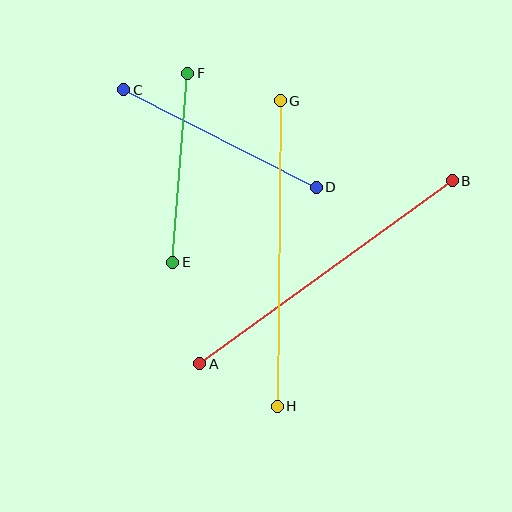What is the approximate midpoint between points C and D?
The midpoint is at approximately (220, 139) pixels.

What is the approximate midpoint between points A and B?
The midpoint is at approximately (326, 272) pixels.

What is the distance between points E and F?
The distance is approximately 190 pixels.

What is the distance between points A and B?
The distance is approximately 312 pixels.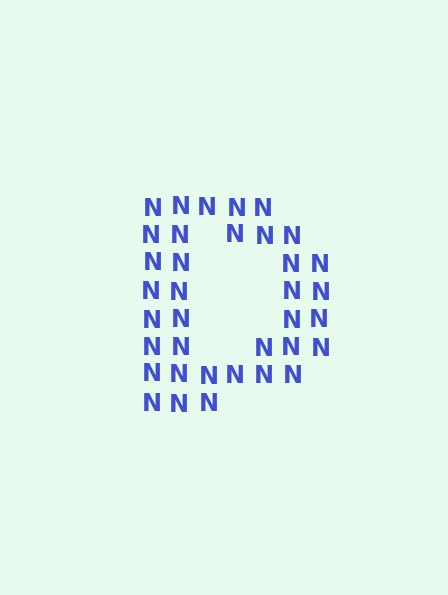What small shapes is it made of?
It is made of small letter N's.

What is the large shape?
The large shape is the letter D.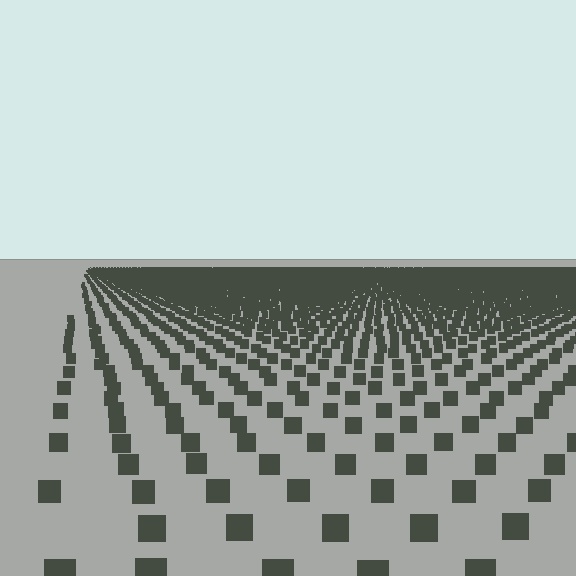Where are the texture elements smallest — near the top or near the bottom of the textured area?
Near the top.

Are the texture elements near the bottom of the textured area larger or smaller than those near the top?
Larger. Near the bottom, elements are closer to the viewer and appear at a bigger on-screen size.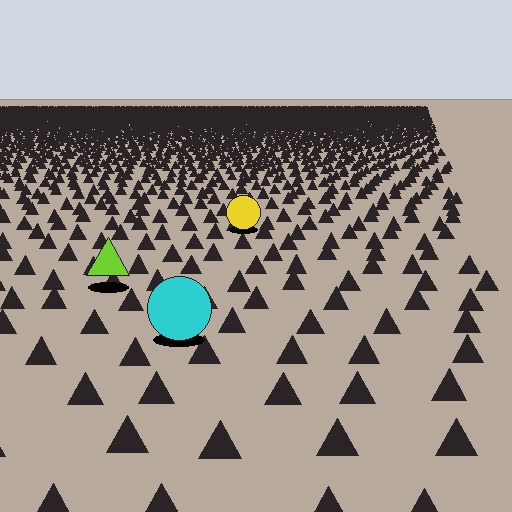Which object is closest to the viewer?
The cyan circle is closest. The texture marks near it are larger and more spread out.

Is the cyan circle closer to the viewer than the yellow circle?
Yes. The cyan circle is closer — you can tell from the texture gradient: the ground texture is coarser near it.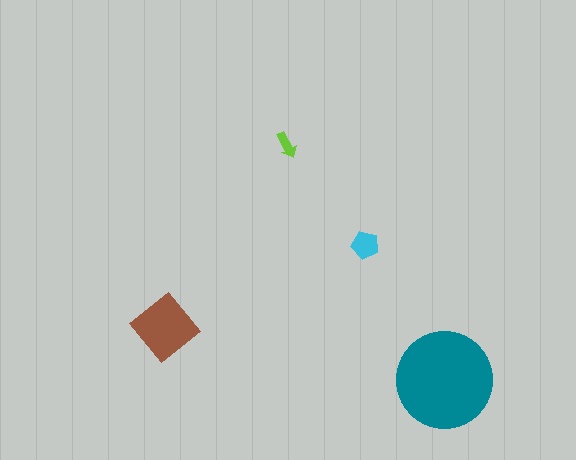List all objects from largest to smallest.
The teal circle, the brown diamond, the cyan pentagon, the lime arrow.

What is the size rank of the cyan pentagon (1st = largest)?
3rd.